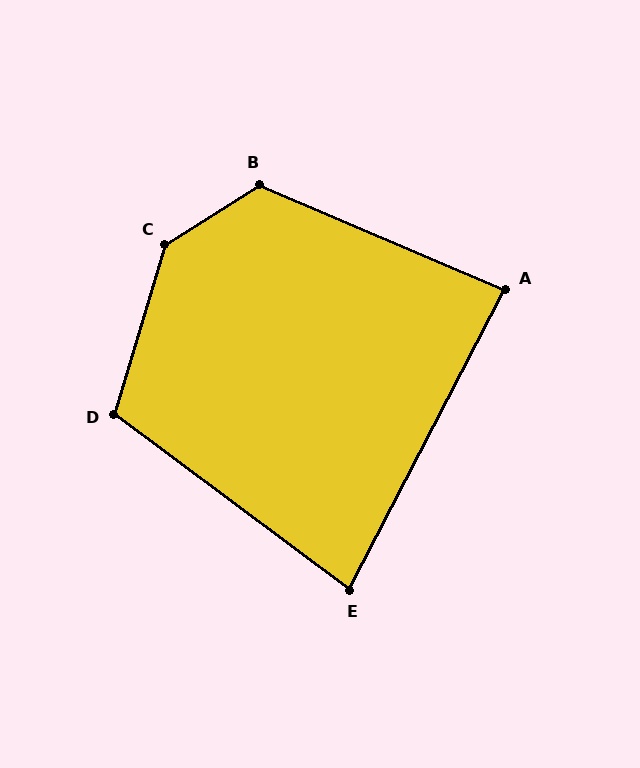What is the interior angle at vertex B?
Approximately 124 degrees (obtuse).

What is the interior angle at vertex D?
Approximately 110 degrees (obtuse).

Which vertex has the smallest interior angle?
E, at approximately 81 degrees.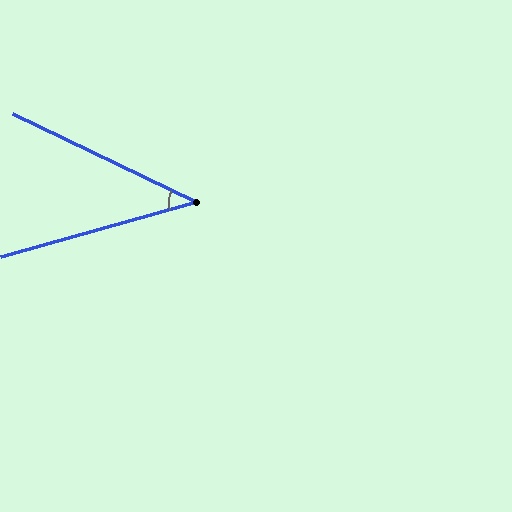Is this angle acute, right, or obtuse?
It is acute.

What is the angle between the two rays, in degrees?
Approximately 41 degrees.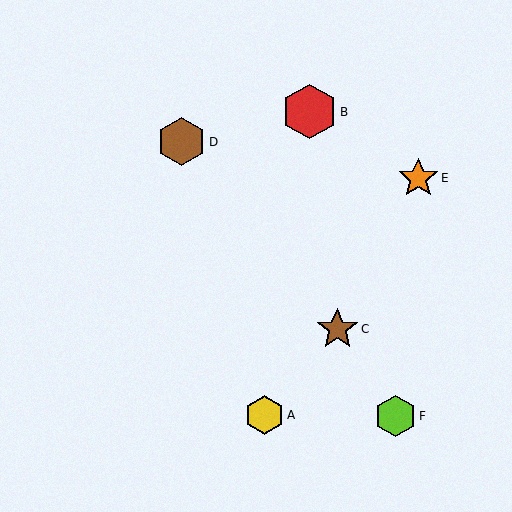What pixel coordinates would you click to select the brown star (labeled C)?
Click at (337, 329) to select the brown star C.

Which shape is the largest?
The red hexagon (labeled B) is the largest.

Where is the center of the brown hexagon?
The center of the brown hexagon is at (182, 142).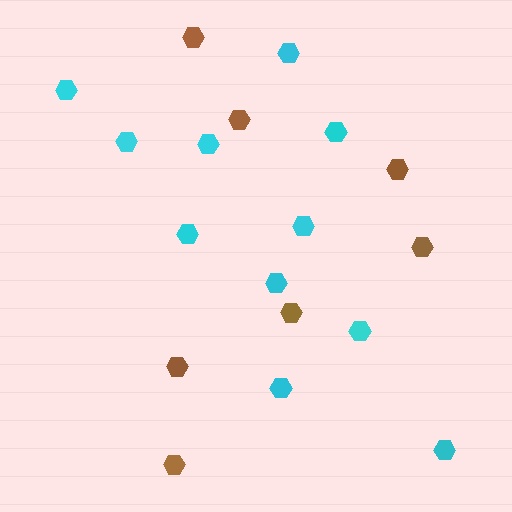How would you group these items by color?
There are 2 groups: one group of cyan hexagons (11) and one group of brown hexagons (7).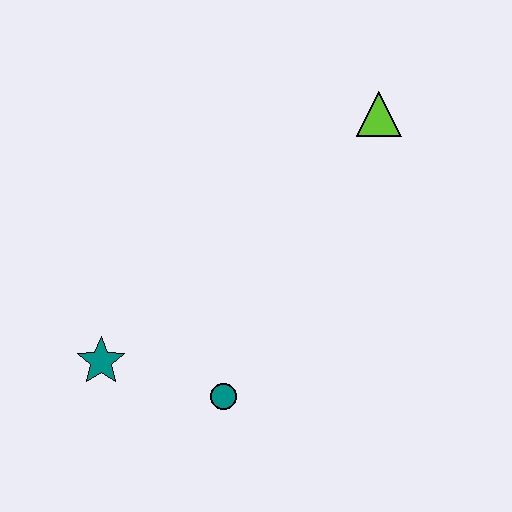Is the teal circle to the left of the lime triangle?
Yes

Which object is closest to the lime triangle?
The teal circle is closest to the lime triangle.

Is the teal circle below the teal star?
Yes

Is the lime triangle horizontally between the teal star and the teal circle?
No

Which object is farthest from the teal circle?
The lime triangle is farthest from the teal circle.